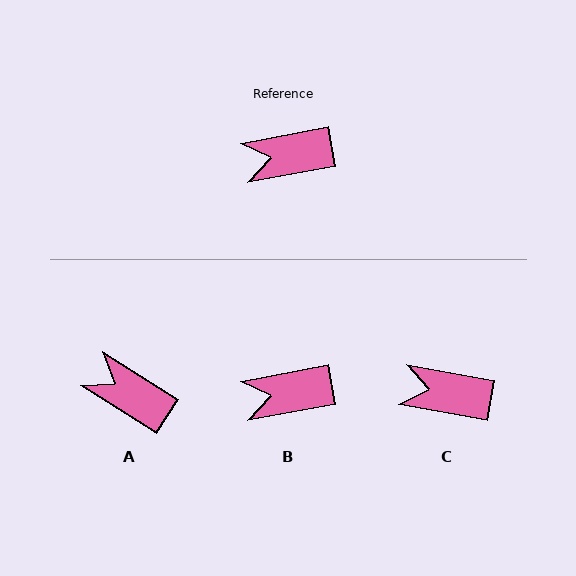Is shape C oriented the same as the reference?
No, it is off by about 21 degrees.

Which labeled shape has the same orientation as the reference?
B.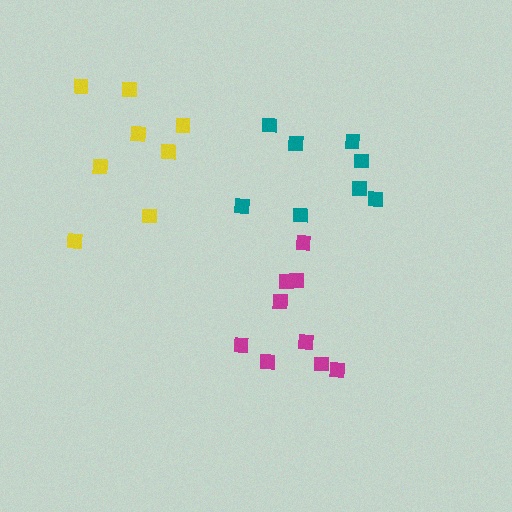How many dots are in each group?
Group 1: 9 dots, Group 2: 8 dots, Group 3: 8 dots (25 total).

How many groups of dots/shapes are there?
There are 3 groups.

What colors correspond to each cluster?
The clusters are colored: magenta, teal, yellow.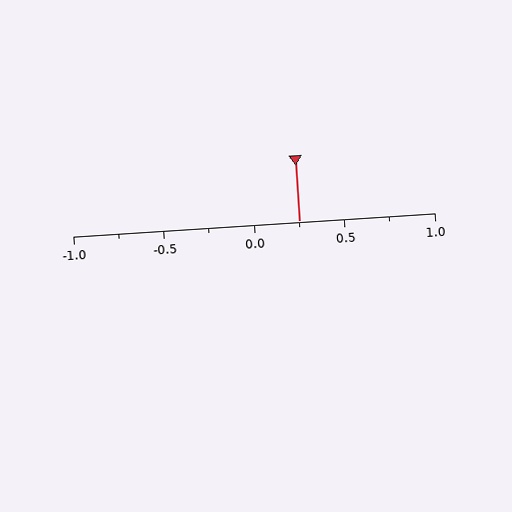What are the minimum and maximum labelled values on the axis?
The axis runs from -1.0 to 1.0.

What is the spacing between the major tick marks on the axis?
The major ticks are spaced 0.5 apart.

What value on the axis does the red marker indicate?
The marker indicates approximately 0.25.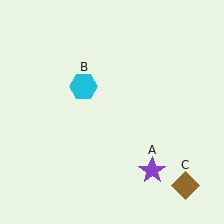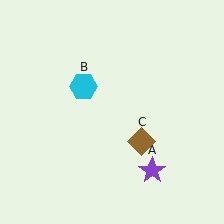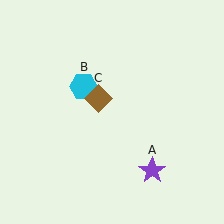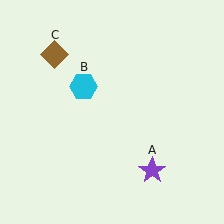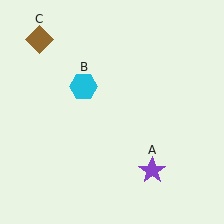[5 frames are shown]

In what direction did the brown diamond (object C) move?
The brown diamond (object C) moved up and to the left.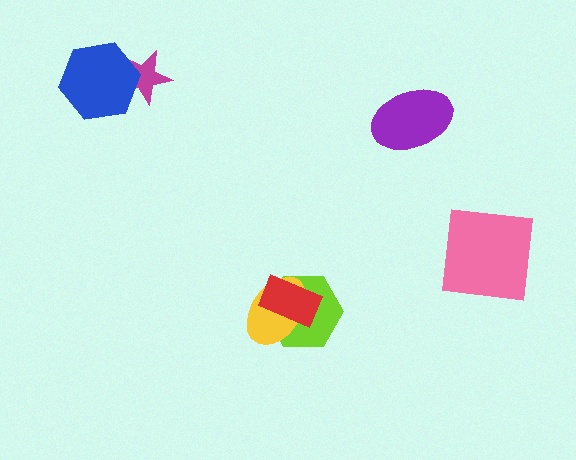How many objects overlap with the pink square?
0 objects overlap with the pink square.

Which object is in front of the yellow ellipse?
The red rectangle is in front of the yellow ellipse.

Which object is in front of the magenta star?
The blue hexagon is in front of the magenta star.